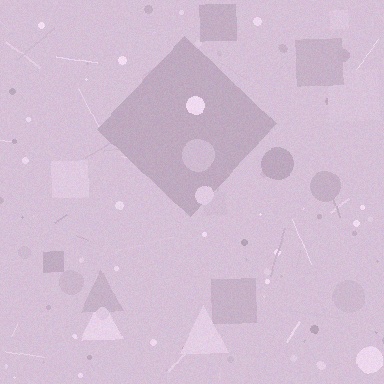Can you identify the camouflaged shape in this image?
The camouflaged shape is a diamond.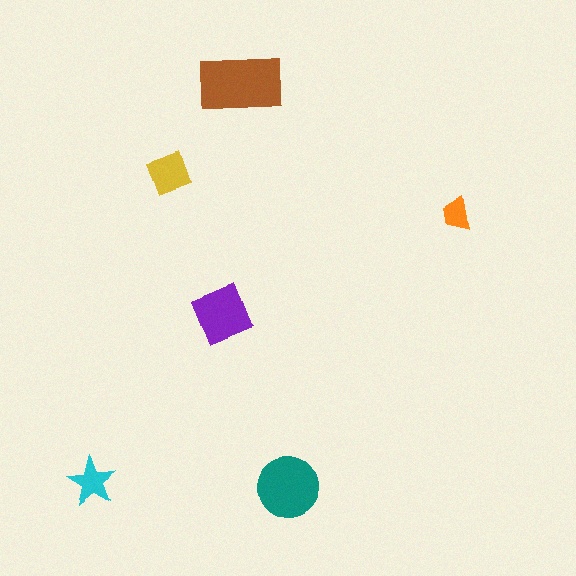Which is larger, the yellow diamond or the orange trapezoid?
The yellow diamond.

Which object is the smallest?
The orange trapezoid.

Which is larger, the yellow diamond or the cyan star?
The yellow diamond.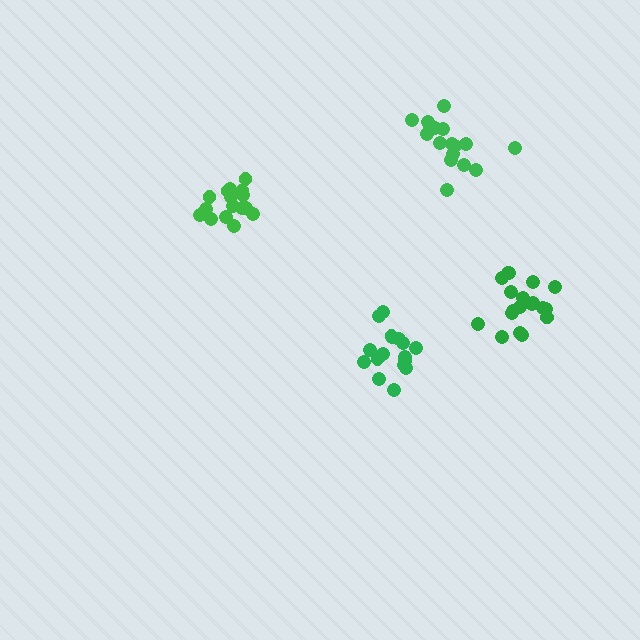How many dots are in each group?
Group 1: 19 dots, Group 2: 18 dots, Group 3: 17 dots, Group 4: 16 dots (70 total).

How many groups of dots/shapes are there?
There are 4 groups.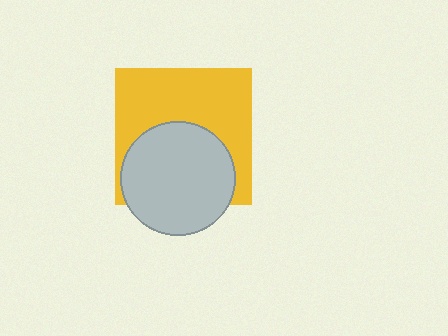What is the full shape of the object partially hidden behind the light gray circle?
The partially hidden object is a yellow square.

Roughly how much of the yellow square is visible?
About half of it is visible (roughly 56%).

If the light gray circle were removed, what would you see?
You would see the complete yellow square.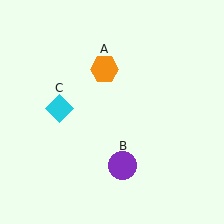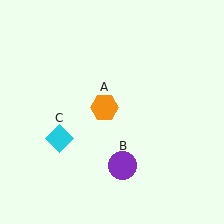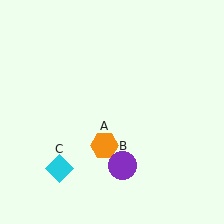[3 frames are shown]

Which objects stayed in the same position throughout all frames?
Purple circle (object B) remained stationary.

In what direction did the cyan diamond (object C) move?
The cyan diamond (object C) moved down.